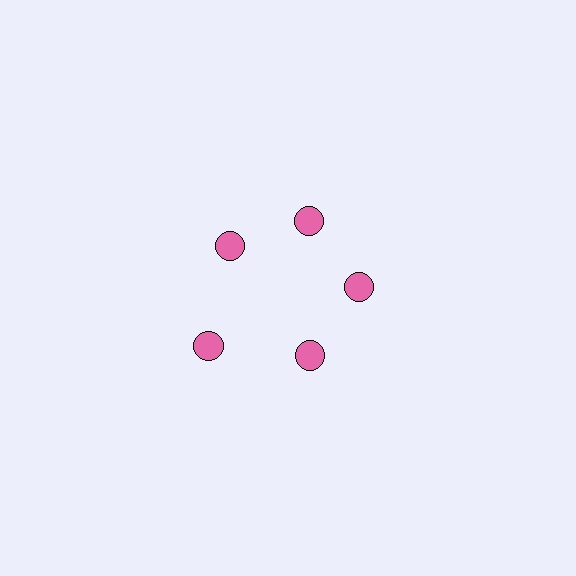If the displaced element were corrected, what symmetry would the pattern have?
It would have 5-fold rotational symmetry — the pattern would map onto itself every 72 degrees.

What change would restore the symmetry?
The symmetry would be restored by moving it inward, back onto the ring so that all 5 circles sit at equal angles and equal distance from the center.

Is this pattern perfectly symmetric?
No. The 5 pink circles are arranged in a ring, but one element near the 8 o'clock position is pushed outward from the center, breaking the 5-fold rotational symmetry.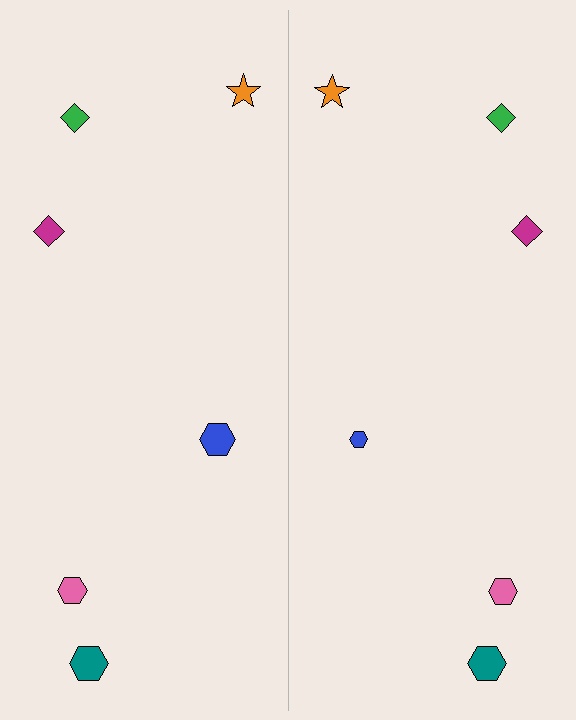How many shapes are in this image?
There are 12 shapes in this image.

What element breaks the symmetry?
The blue hexagon on the right side has a different size than its mirror counterpart.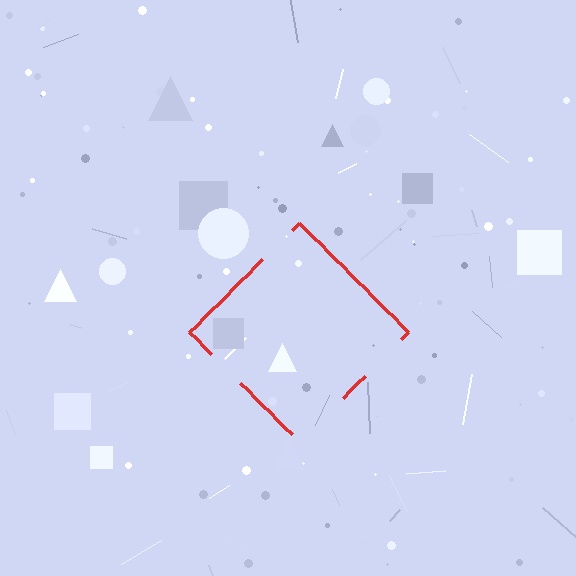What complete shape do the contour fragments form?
The contour fragments form a diamond.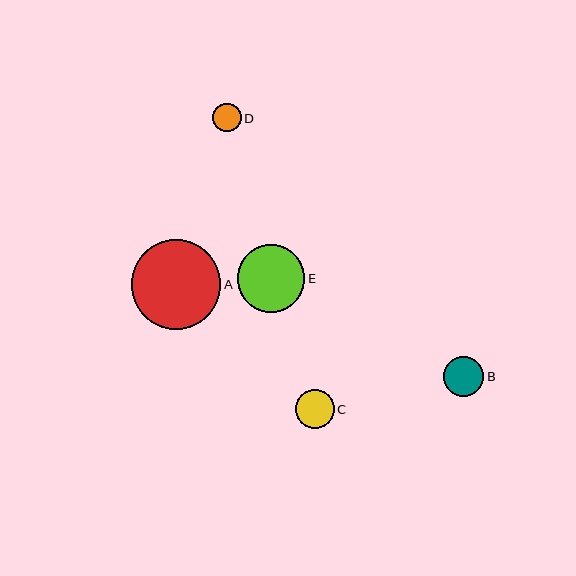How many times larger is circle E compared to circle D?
Circle E is approximately 2.4 times the size of circle D.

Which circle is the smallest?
Circle D is the smallest with a size of approximately 29 pixels.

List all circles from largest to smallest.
From largest to smallest: A, E, B, C, D.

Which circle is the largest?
Circle A is the largest with a size of approximately 89 pixels.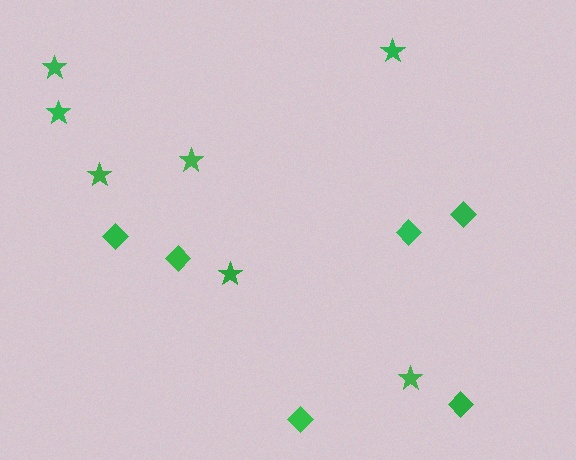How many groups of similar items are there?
There are 2 groups: one group of stars (7) and one group of diamonds (6).